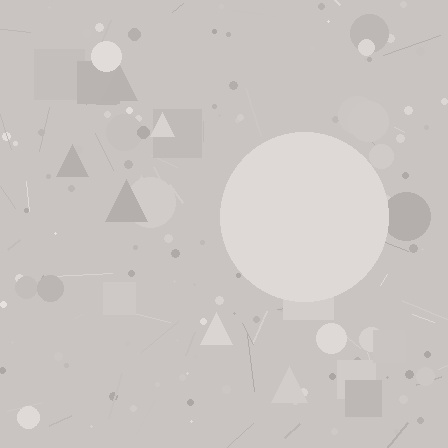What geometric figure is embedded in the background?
A circle is embedded in the background.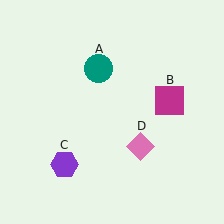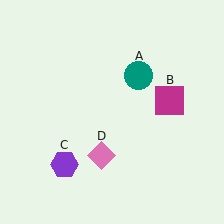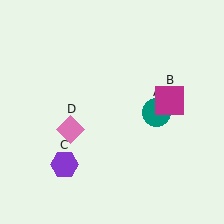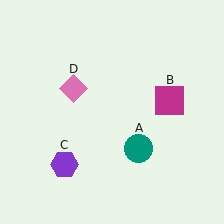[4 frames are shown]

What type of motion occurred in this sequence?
The teal circle (object A), pink diamond (object D) rotated clockwise around the center of the scene.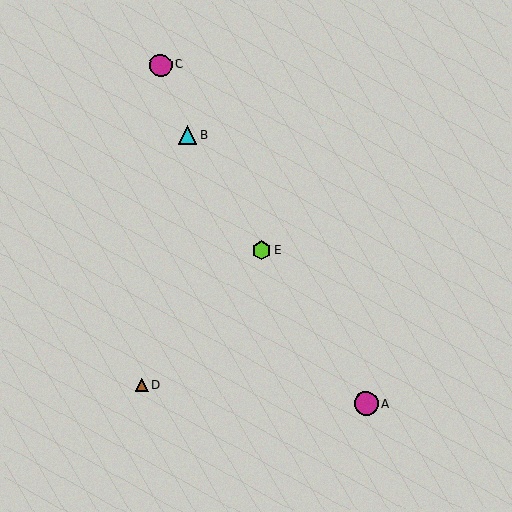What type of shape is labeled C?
Shape C is a magenta circle.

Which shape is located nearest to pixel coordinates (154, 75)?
The magenta circle (labeled C) at (161, 65) is nearest to that location.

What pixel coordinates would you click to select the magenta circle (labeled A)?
Click at (366, 404) to select the magenta circle A.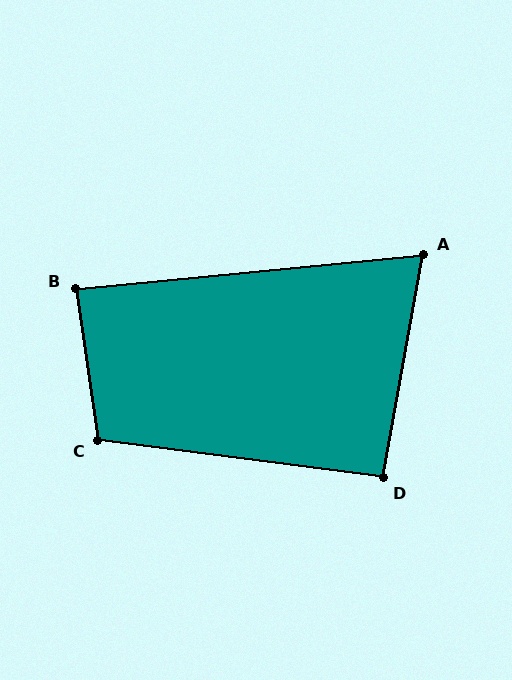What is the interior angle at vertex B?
Approximately 87 degrees (approximately right).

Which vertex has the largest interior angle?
C, at approximately 106 degrees.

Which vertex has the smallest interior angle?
A, at approximately 74 degrees.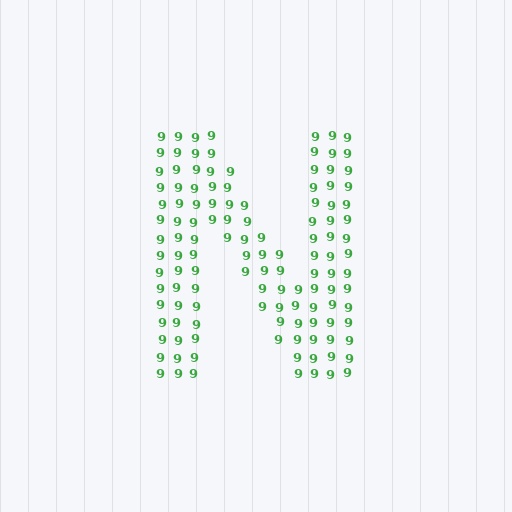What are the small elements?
The small elements are digit 9's.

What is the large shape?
The large shape is the letter N.